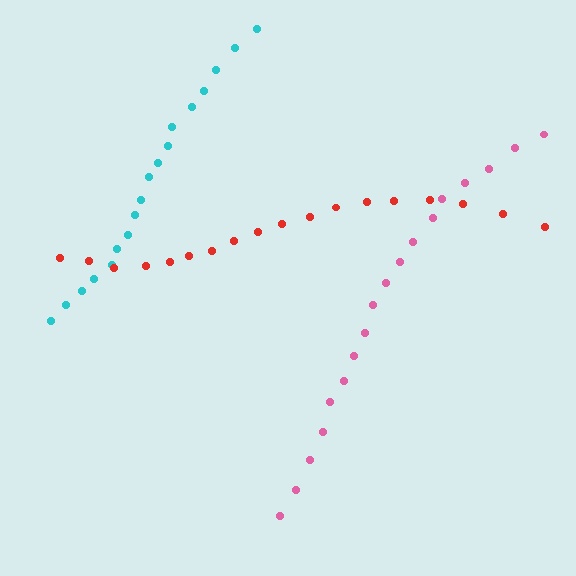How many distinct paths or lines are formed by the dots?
There are 3 distinct paths.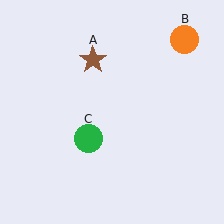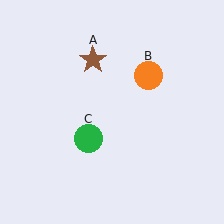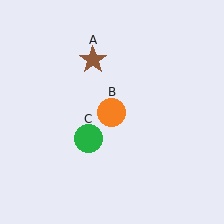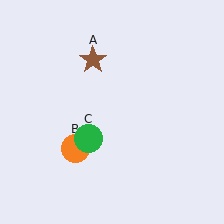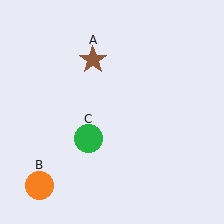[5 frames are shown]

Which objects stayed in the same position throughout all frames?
Brown star (object A) and green circle (object C) remained stationary.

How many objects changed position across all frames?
1 object changed position: orange circle (object B).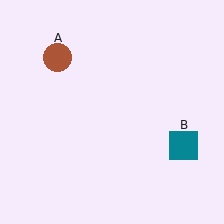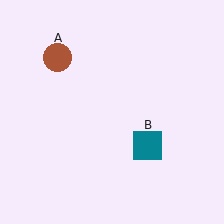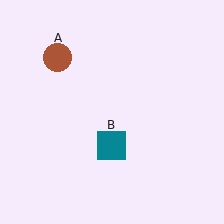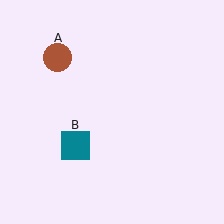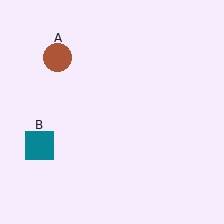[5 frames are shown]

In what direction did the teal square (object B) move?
The teal square (object B) moved left.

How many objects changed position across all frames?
1 object changed position: teal square (object B).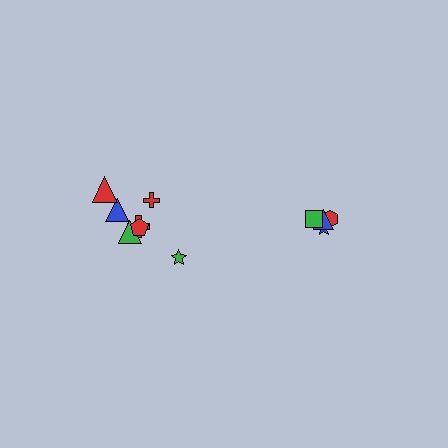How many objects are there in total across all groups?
There are 11 objects.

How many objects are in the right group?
There are 4 objects.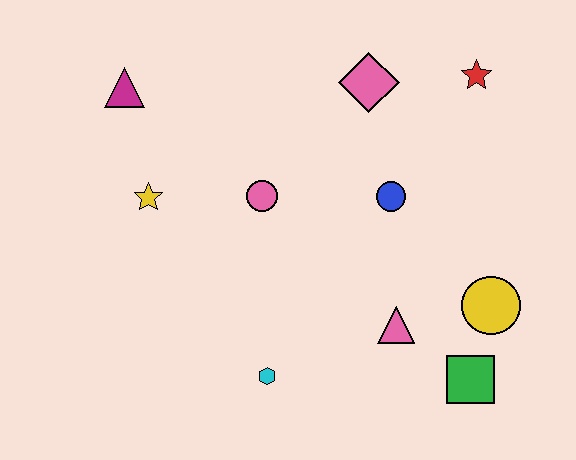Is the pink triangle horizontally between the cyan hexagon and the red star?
Yes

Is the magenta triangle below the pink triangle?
No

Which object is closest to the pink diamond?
The red star is closest to the pink diamond.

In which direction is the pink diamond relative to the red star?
The pink diamond is to the left of the red star.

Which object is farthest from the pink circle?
The green square is farthest from the pink circle.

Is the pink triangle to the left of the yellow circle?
Yes